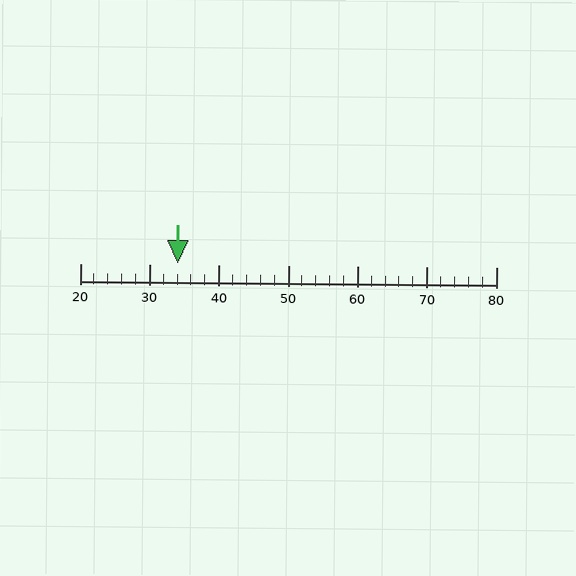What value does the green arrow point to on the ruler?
The green arrow points to approximately 34.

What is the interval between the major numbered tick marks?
The major tick marks are spaced 10 units apart.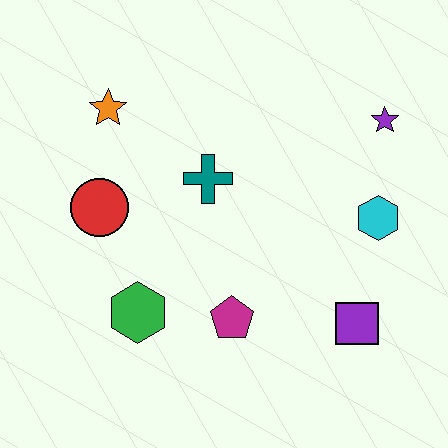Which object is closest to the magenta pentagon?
The green hexagon is closest to the magenta pentagon.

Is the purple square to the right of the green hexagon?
Yes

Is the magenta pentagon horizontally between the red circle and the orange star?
No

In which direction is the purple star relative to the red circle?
The purple star is to the right of the red circle.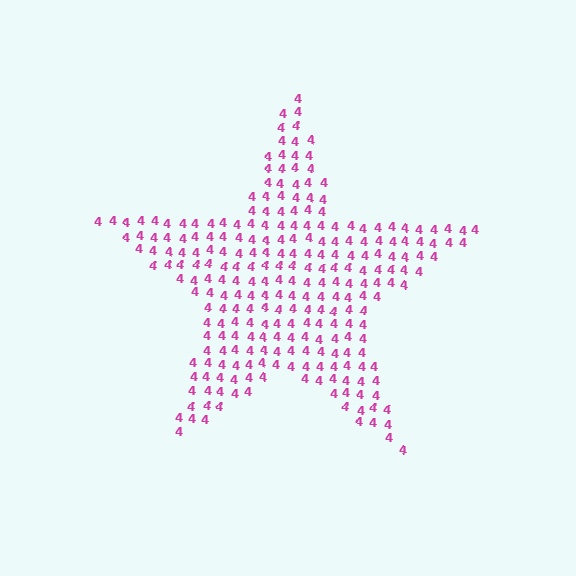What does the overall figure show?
The overall figure shows a star.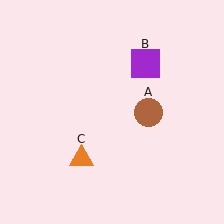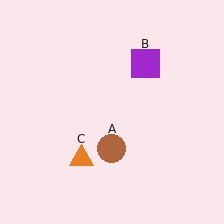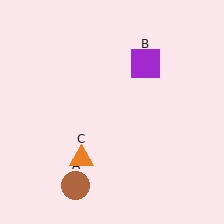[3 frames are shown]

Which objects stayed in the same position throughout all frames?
Purple square (object B) and orange triangle (object C) remained stationary.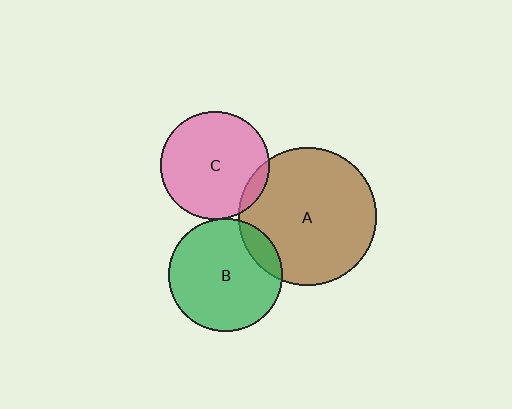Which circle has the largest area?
Circle A (brown).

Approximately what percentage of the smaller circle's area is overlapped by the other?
Approximately 15%.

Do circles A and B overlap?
Yes.